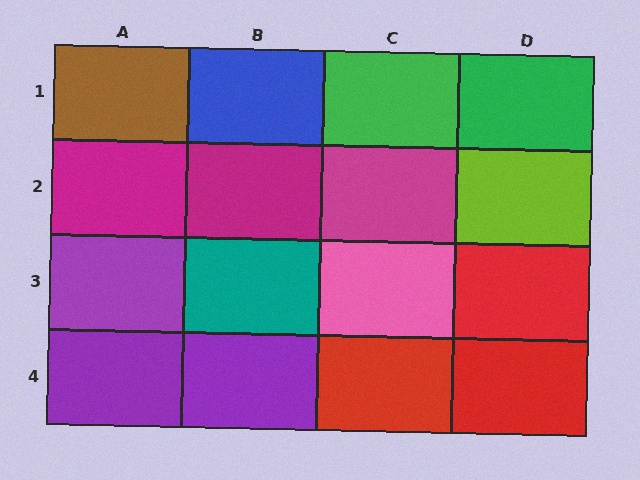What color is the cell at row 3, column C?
Pink.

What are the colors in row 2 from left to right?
Magenta, magenta, magenta, lime.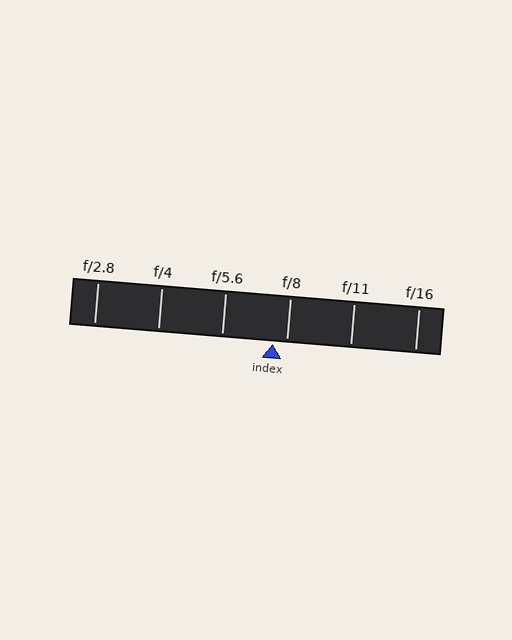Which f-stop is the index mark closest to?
The index mark is closest to f/8.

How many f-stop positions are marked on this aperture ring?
There are 6 f-stop positions marked.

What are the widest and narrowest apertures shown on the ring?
The widest aperture shown is f/2.8 and the narrowest is f/16.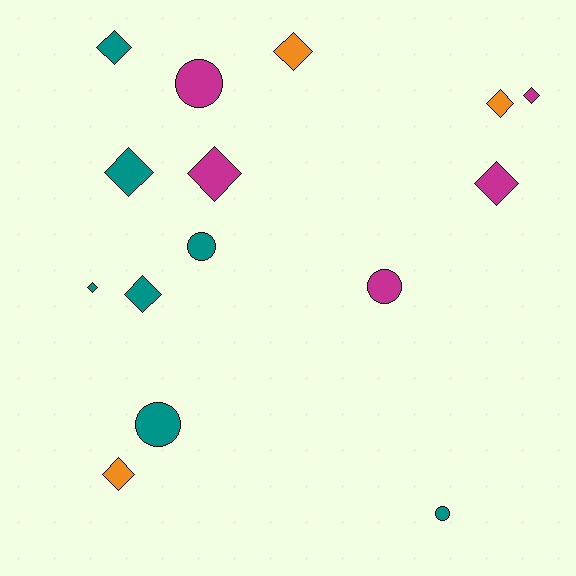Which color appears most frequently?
Teal, with 7 objects.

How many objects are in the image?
There are 15 objects.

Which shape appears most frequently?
Diamond, with 10 objects.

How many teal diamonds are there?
There are 4 teal diamonds.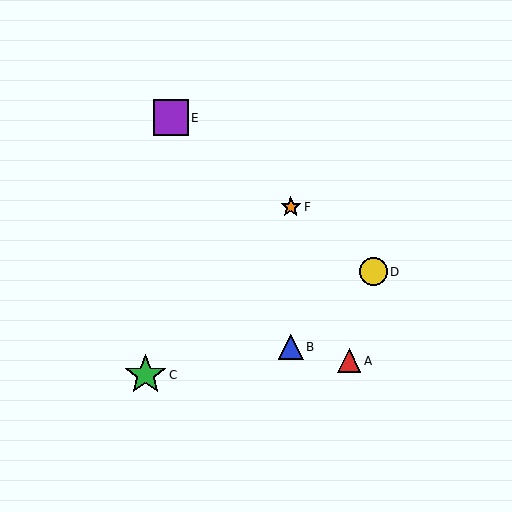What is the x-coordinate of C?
Object C is at x≈146.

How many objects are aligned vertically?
2 objects (B, F) are aligned vertically.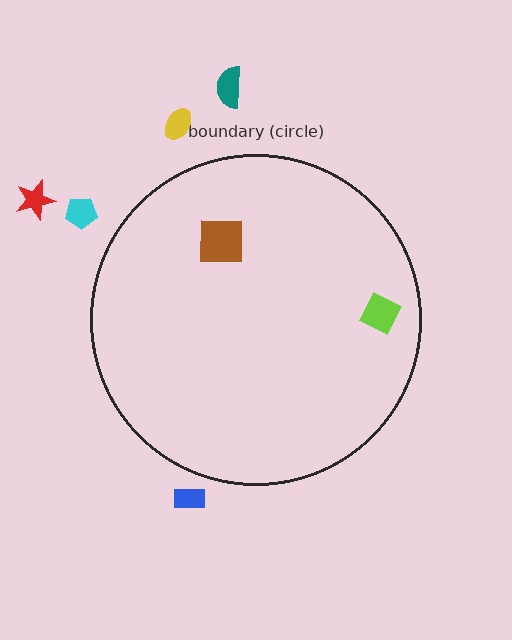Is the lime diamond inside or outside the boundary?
Inside.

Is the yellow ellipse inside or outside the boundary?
Outside.